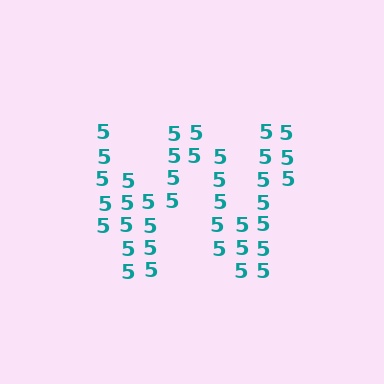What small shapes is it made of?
It is made of small digit 5's.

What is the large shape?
The large shape is the letter W.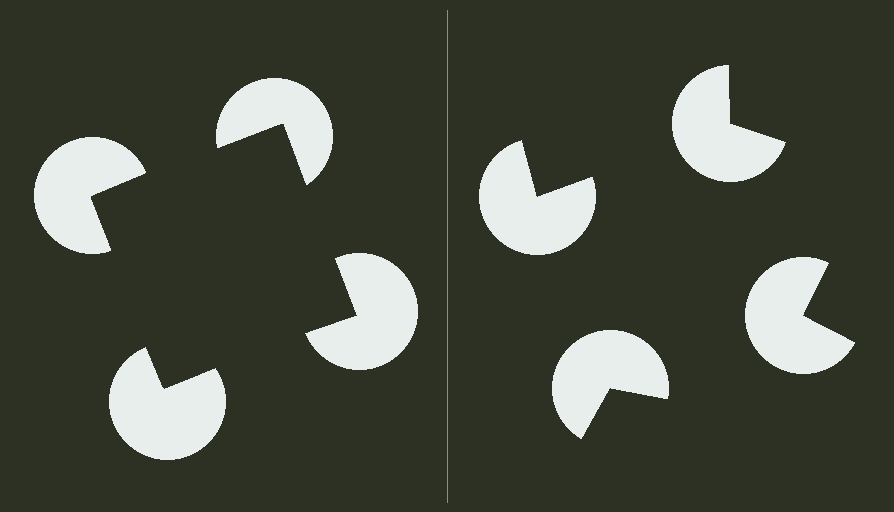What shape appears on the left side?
An illusory square.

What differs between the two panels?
The pac-man discs are positioned identically on both sides; only the wedge orientations differ. On the left they align to a square; on the right they are misaligned.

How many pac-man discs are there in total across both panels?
8 — 4 on each side.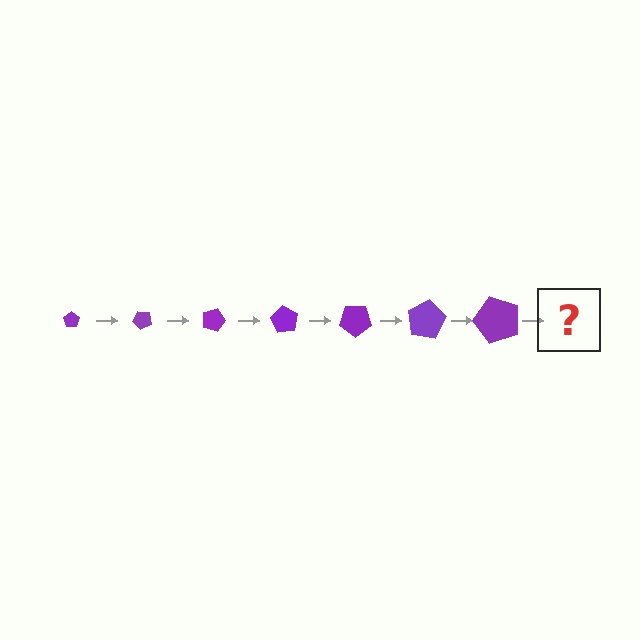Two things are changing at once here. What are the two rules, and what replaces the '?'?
The two rules are that the pentagon grows larger each step and it rotates 45 degrees each step. The '?' should be a pentagon, larger than the previous one and rotated 315 degrees from the start.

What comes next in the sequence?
The next element should be a pentagon, larger than the previous one and rotated 315 degrees from the start.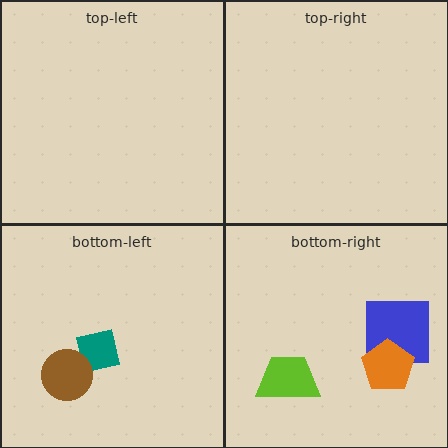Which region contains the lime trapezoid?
The bottom-right region.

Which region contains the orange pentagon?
The bottom-right region.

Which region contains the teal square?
The bottom-left region.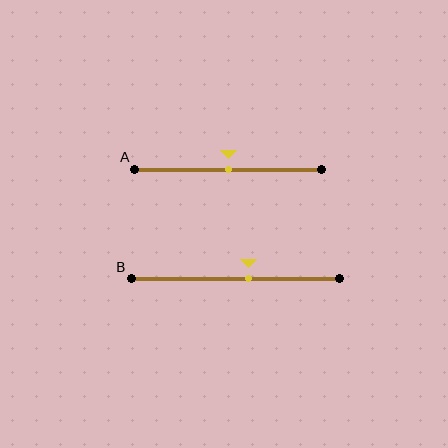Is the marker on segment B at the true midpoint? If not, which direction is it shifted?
No, the marker on segment B is shifted to the right by about 6% of the segment length.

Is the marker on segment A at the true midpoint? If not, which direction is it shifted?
Yes, the marker on segment A is at the true midpoint.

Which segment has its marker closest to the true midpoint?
Segment A has its marker closest to the true midpoint.